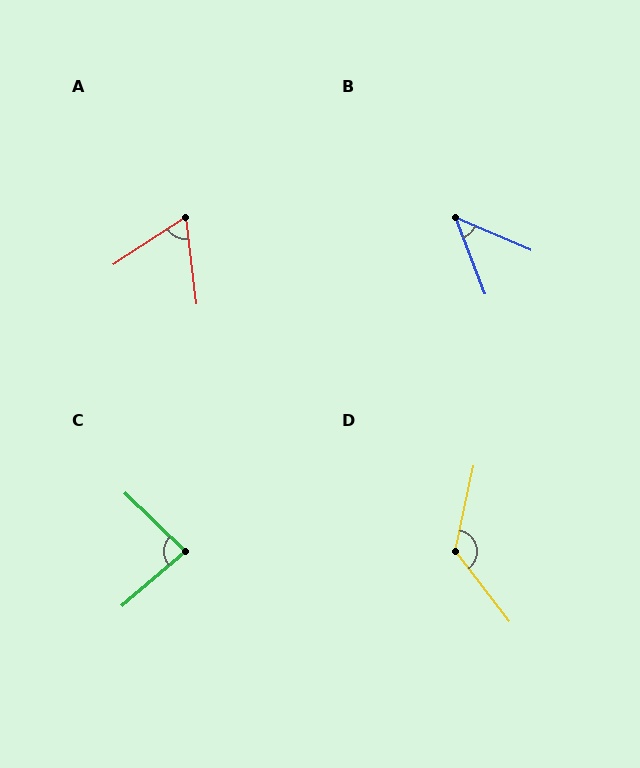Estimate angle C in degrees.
Approximately 85 degrees.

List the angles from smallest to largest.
B (46°), A (64°), C (85°), D (131°).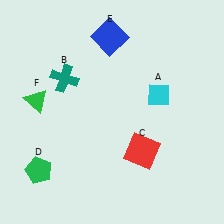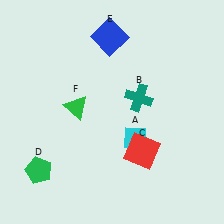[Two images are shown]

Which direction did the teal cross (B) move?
The teal cross (B) moved right.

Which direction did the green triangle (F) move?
The green triangle (F) moved right.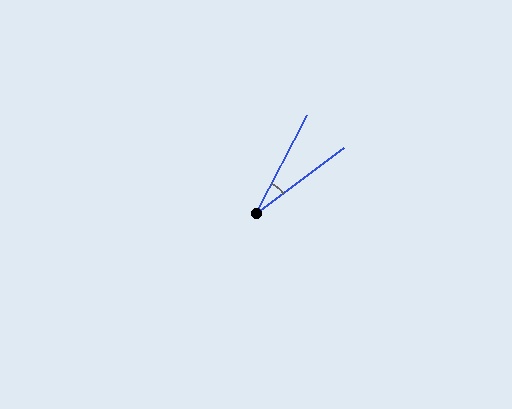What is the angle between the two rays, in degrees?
Approximately 26 degrees.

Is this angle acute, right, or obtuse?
It is acute.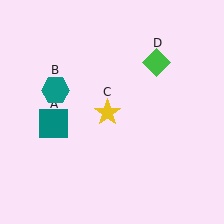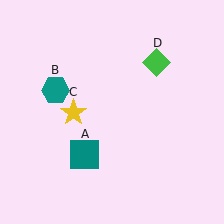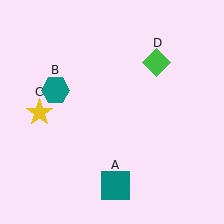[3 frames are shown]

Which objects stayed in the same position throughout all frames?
Teal hexagon (object B) and green diamond (object D) remained stationary.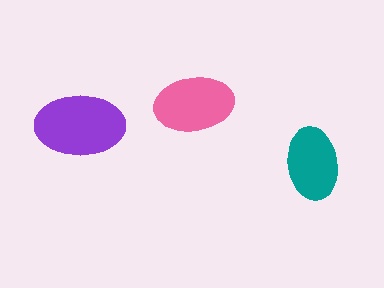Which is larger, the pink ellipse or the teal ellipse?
The pink one.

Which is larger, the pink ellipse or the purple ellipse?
The purple one.